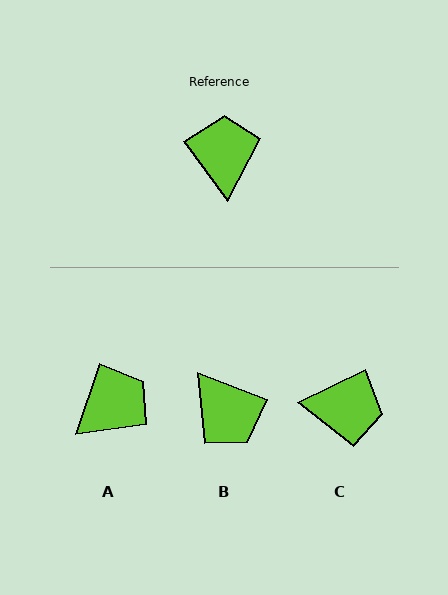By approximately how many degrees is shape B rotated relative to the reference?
Approximately 147 degrees clockwise.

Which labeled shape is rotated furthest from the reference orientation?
B, about 147 degrees away.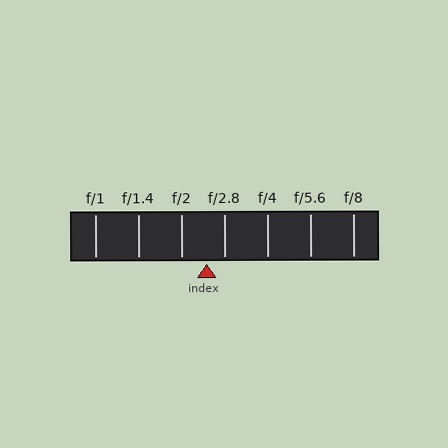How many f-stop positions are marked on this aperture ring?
There are 7 f-stop positions marked.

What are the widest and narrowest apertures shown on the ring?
The widest aperture shown is f/1 and the narrowest is f/8.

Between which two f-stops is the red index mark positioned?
The index mark is between f/2 and f/2.8.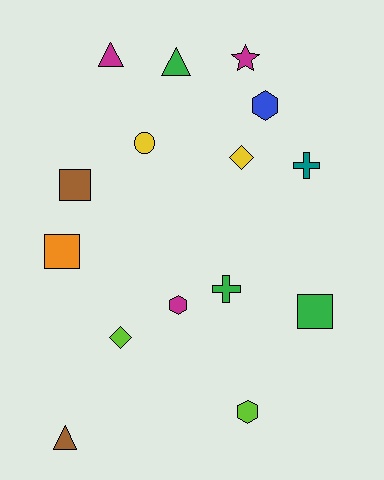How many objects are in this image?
There are 15 objects.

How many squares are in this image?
There are 3 squares.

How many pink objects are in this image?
There are no pink objects.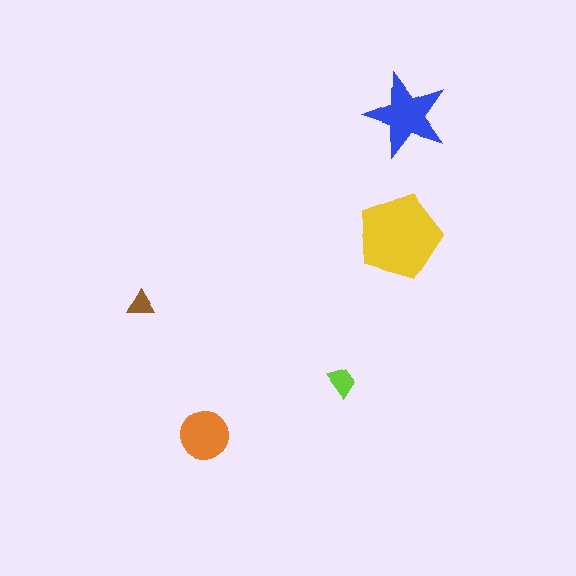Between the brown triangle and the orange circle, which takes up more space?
The orange circle.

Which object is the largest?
The yellow pentagon.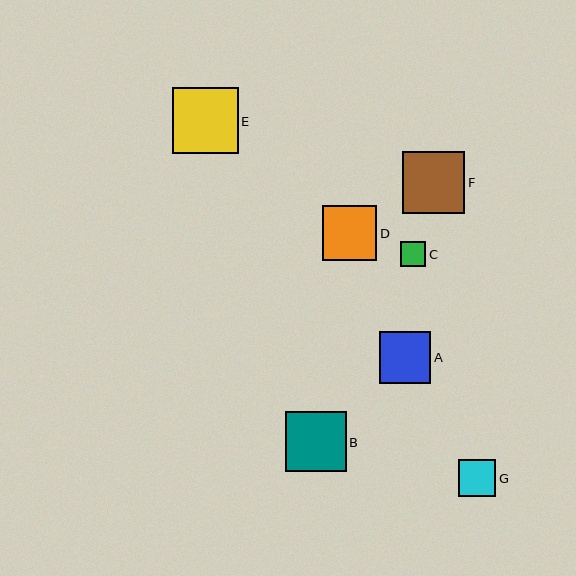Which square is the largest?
Square E is the largest with a size of approximately 66 pixels.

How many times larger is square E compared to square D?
Square E is approximately 1.2 times the size of square D.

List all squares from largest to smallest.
From largest to smallest: E, F, B, D, A, G, C.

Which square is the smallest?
Square C is the smallest with a size of approximately 25 pixels.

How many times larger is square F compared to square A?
Square F is approximately 1.2 times the size of square A.